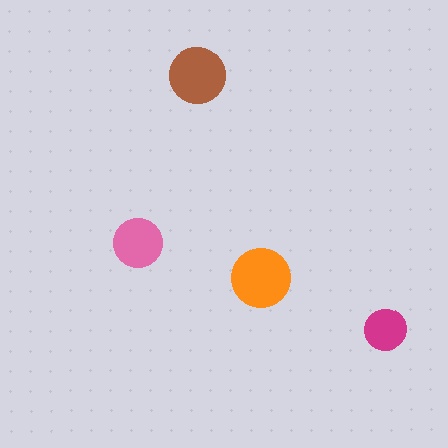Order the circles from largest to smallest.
the orange one, the brown one, the pink one, the magenta one.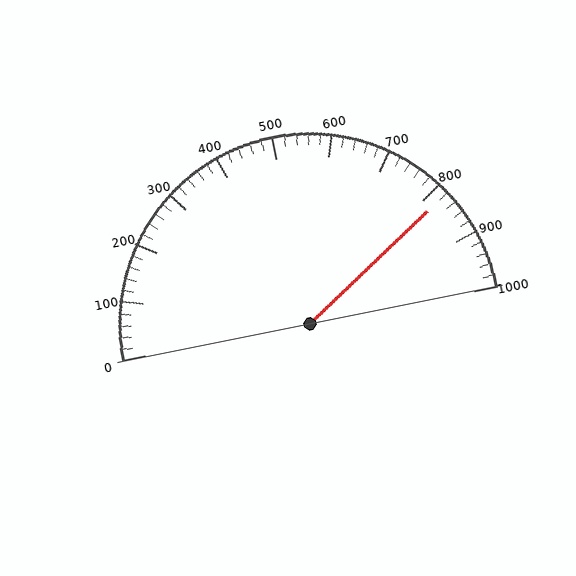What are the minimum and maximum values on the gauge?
The gauge ranges from 0 to 1000.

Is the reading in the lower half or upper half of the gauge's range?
The reading is in the upper half of the range (0 to 1000).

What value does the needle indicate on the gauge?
The needle indicates approximately 820.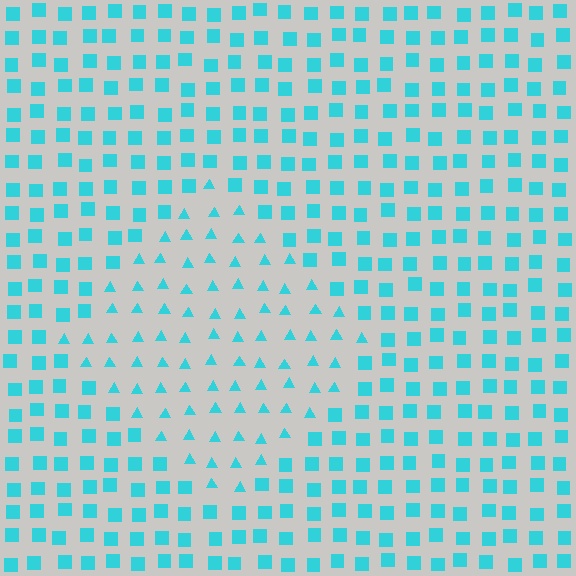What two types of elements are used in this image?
The image uses triangles inside the diamond region and squares outside it.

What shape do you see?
I see a diamond.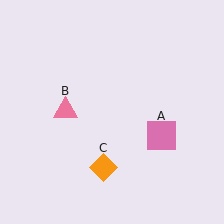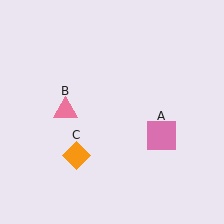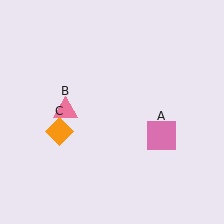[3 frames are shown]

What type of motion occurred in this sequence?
The orange diamond (object C) rotated clockwise around the center of the scene.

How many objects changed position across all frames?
1 object changed position: orange diamond (object C).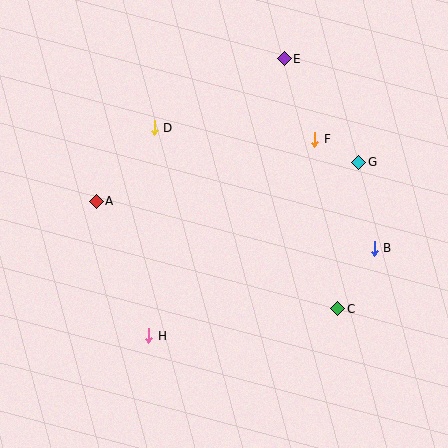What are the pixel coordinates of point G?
Point G is at (359, 162).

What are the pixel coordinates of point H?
Point H is at (149, 336).